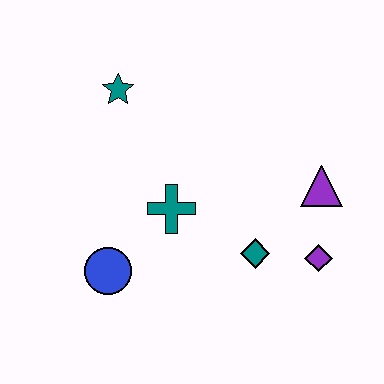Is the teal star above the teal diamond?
Yes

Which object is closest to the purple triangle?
The purple diamond is closest to the purple triangle.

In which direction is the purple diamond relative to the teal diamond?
The purple diamond is to the right of the teal diamond.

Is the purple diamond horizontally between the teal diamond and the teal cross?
No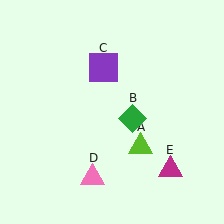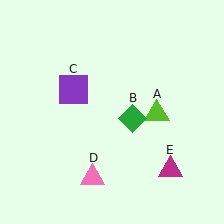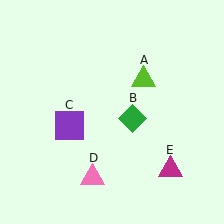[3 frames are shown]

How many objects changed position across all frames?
2 objects changed position: lime triangle (object A), purple square (object C).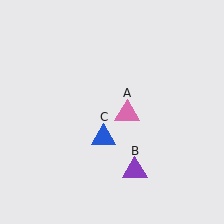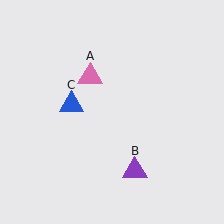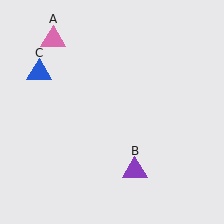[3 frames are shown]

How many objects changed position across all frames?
2 objects changed position: pink triangle (object A), blue triangle (object C).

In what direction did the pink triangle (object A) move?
The pink triangle (object A) moved up and to the left.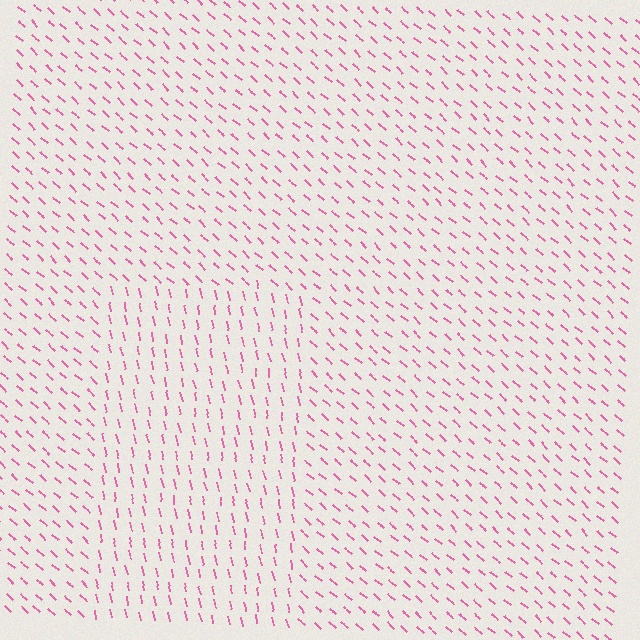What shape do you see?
I see a rectangle.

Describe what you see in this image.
The image is filled with small pink line segments. A rectangle region in the image has lines oriented differently from the surrounding lines, creating a visible texture boundary.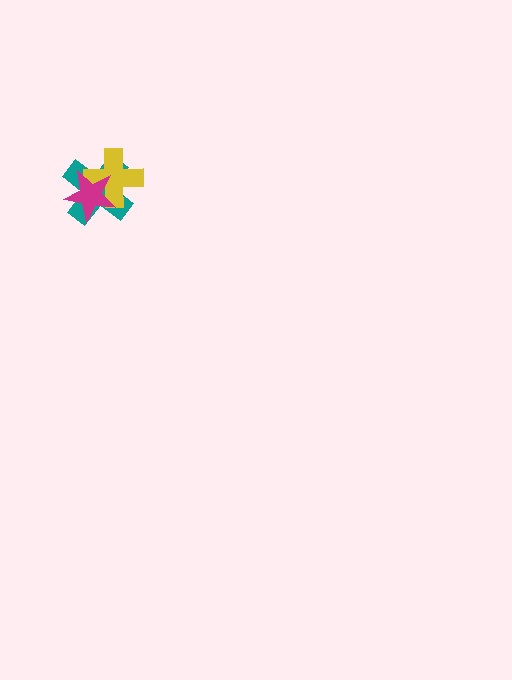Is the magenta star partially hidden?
No, no other shape covers it.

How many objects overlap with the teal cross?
2 objects overlap with the teal cross.